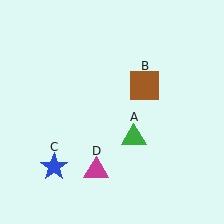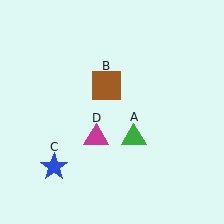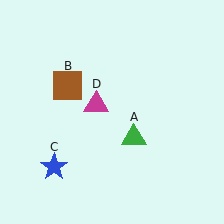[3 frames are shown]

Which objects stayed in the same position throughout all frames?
Green triangle (object A) and blue star (object C) remained stationary.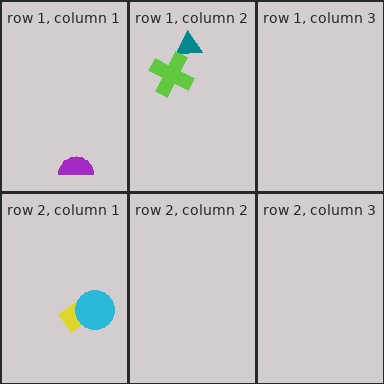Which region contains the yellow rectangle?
The row 2, column 1 region.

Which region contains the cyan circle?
The row 2, column 1 region.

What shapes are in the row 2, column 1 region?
The yellow rectangle, the cyan circle.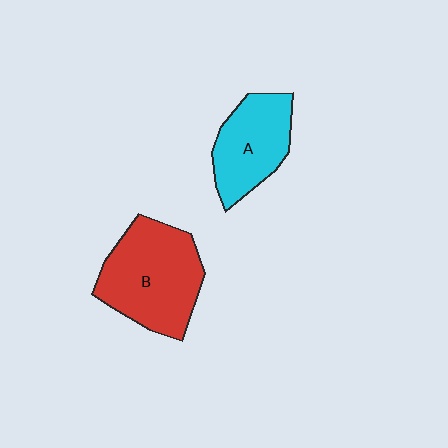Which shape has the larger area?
Shape B (red).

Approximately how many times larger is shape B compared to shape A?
Approximately 1.4 times.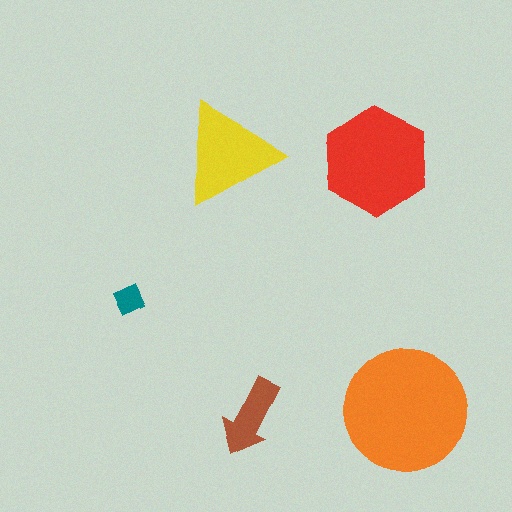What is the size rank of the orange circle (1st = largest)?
1st.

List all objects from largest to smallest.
The orange circle, the red hexagon, the yellow triangle, the brown arrow, the teal diamond.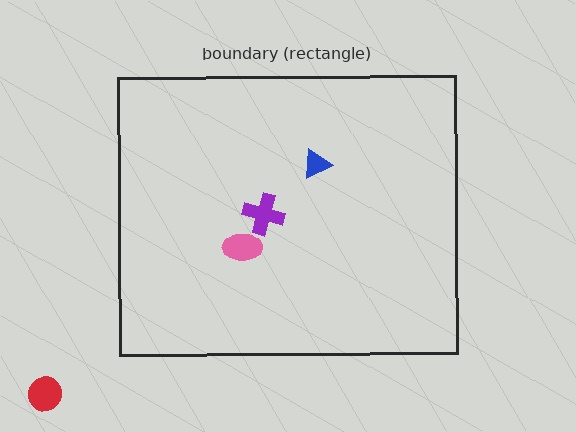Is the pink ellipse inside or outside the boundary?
Inside.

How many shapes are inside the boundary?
3 inside, 1 outside.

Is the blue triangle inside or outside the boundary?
Inside.